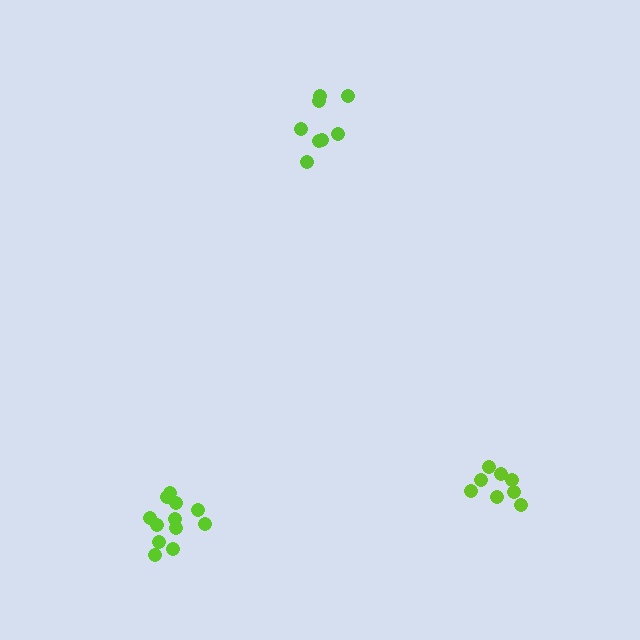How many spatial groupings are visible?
There are 3 spatial groupings.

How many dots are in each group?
Group 1: 12 dots, Group 2: 8 dots, Group 3: 8 dots (28 total).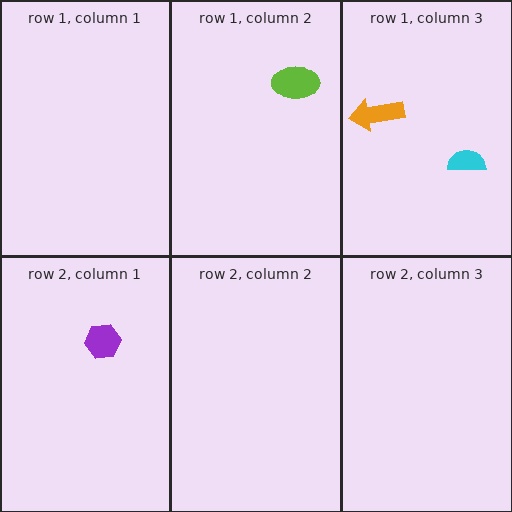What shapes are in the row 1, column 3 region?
The cyan semicircle, the orange arrow.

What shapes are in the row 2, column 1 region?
The purple hexagon.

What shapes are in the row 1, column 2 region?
The lime ellipse.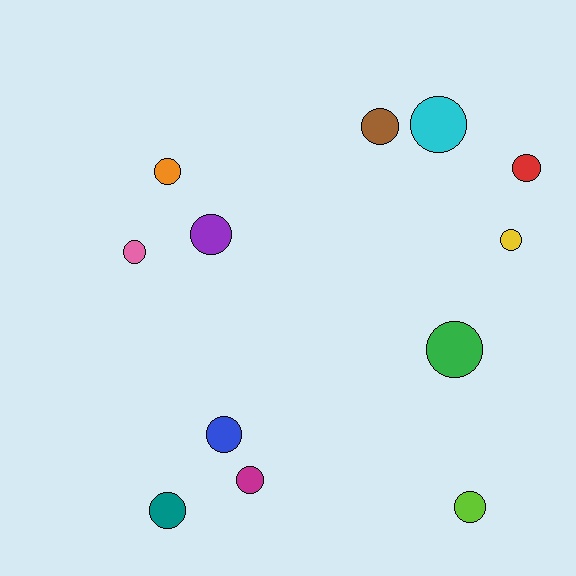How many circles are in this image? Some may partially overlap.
There are 12 circles.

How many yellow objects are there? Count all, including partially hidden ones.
There is 1 yellow object.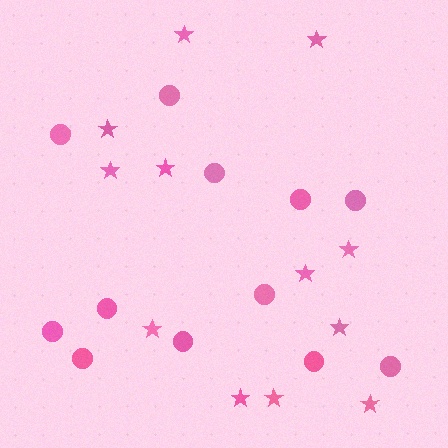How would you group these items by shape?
There are 2 groups: one group of stars (12) and one group of circles (12).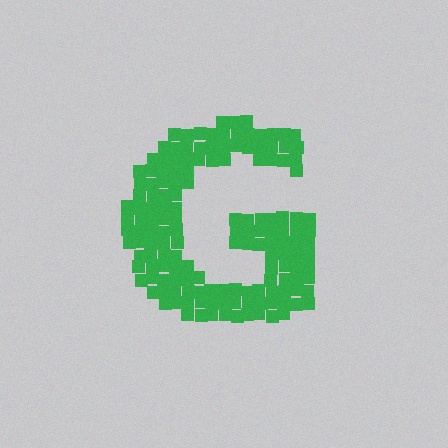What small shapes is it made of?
It is made of small squares.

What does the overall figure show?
The overall figure shows the letter G.